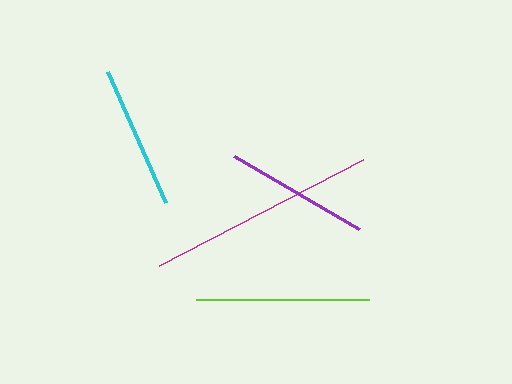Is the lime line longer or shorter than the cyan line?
The lime line is longer than the cyan line.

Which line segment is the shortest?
The cyan line is the shortest at approximately 143 pixels.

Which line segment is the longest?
The magenta line is the longest at approximately 230 pixels.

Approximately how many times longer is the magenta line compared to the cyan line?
The magenta line is approximately 1.6 times the length of the cyan line.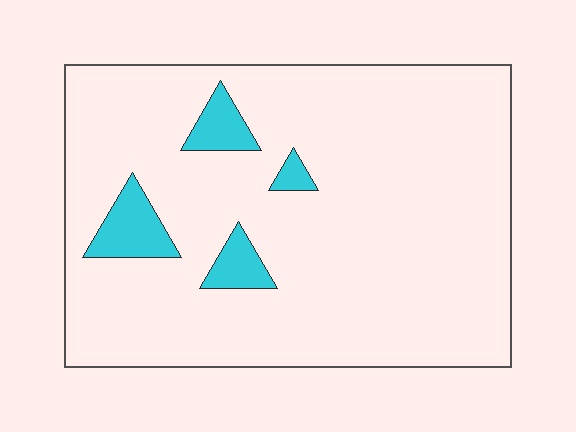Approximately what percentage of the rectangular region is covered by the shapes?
Approximately 10%.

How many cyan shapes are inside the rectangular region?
4.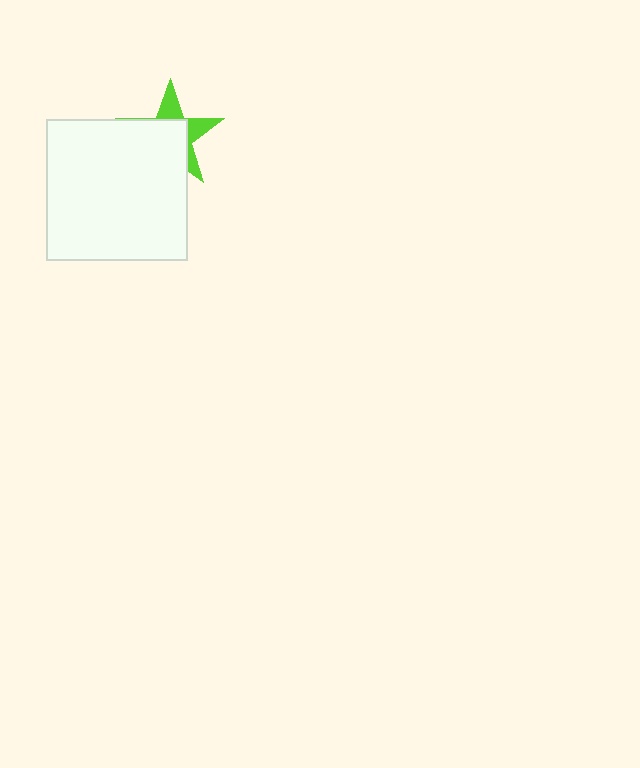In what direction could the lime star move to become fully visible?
The lime star could move toward the upper-right. That would shift it out from behind the white square entirely.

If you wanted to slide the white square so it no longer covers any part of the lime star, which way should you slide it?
Slide it toward the lower-left — that is the most direct way to separate the two shapes.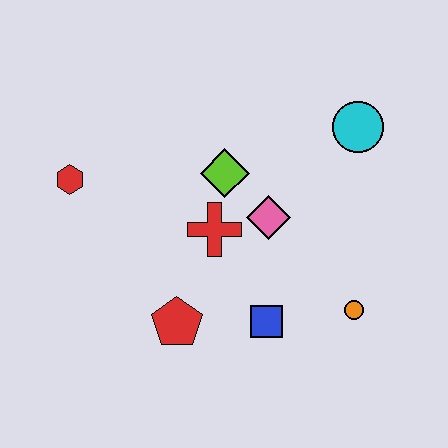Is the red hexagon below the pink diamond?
No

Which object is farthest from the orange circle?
The red hexagon is farthest from the orange circle.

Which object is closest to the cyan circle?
The pink diamond is closest to the cyan circle.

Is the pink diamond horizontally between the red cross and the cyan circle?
Yes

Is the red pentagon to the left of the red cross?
Yes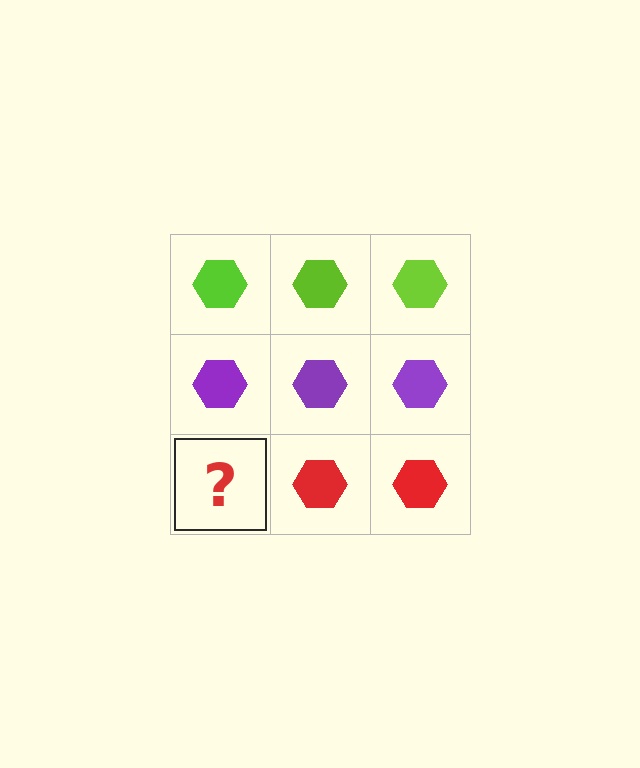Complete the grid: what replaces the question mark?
The question mark should be replaced with a red hexagon.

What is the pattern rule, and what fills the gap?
The rule is that each row has a consistent color. The gap should be filled with a red hexagon.